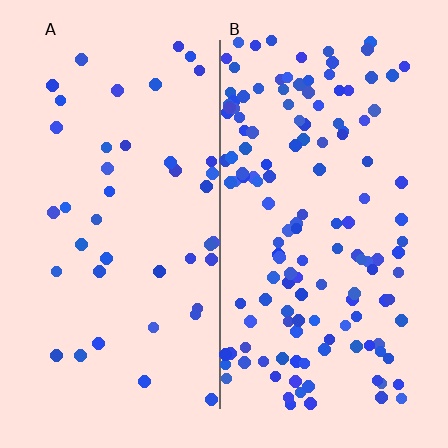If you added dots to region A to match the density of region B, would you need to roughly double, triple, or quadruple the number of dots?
Approximately triple.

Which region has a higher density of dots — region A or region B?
B (the right).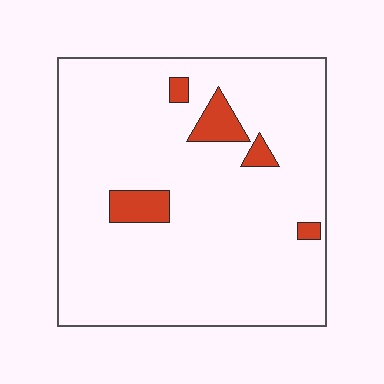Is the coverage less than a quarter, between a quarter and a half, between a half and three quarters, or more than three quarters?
Less than a quarter.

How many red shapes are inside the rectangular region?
5.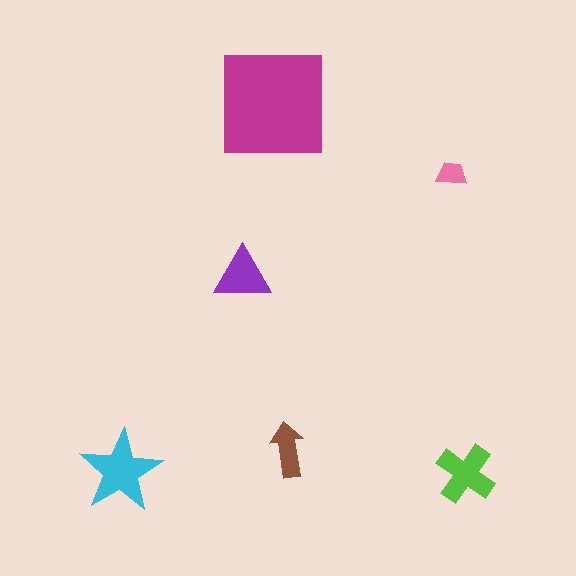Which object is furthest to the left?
The cyan star is leftmost.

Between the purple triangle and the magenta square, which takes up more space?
The magenta square.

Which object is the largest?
The magenta square.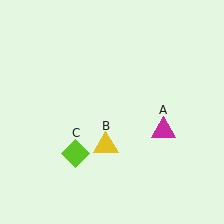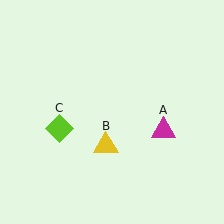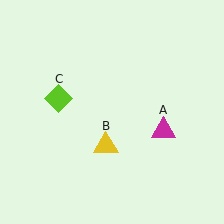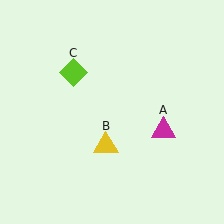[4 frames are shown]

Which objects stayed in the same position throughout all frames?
Magenta triangle (object A) and yellow triangle (object B) remained stationary.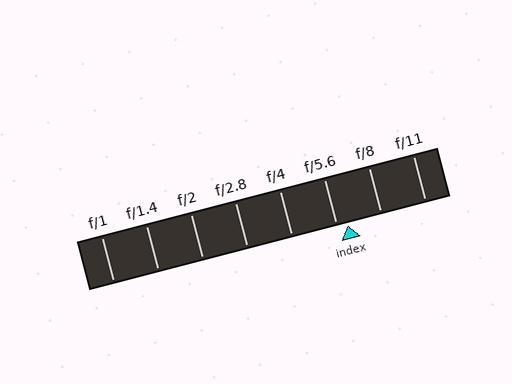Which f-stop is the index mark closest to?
The index mark is closest to f/5.6.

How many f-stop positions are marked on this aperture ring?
There are 8 f-stop positions marked.